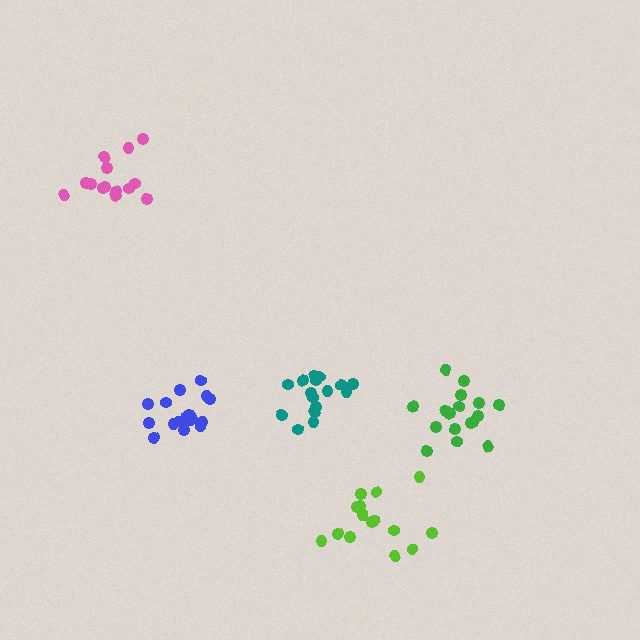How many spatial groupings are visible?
There are 5 spatial groupings.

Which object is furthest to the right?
The green cluster is rightmost.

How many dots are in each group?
Group 1: 17 dots, Group 2: 16 dots, Group 3: 14 dots, Group 4: 18 dots, Group 5: 16 dots (81 total).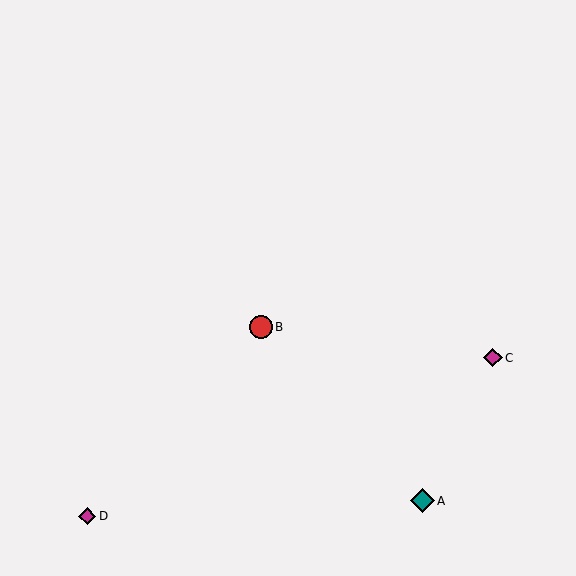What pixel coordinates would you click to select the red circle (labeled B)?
Click at (261, 327) to select the red circle B.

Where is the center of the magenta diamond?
The center of the magenta diamond is at (87, 516).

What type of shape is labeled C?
Shape C is a magenta diamond.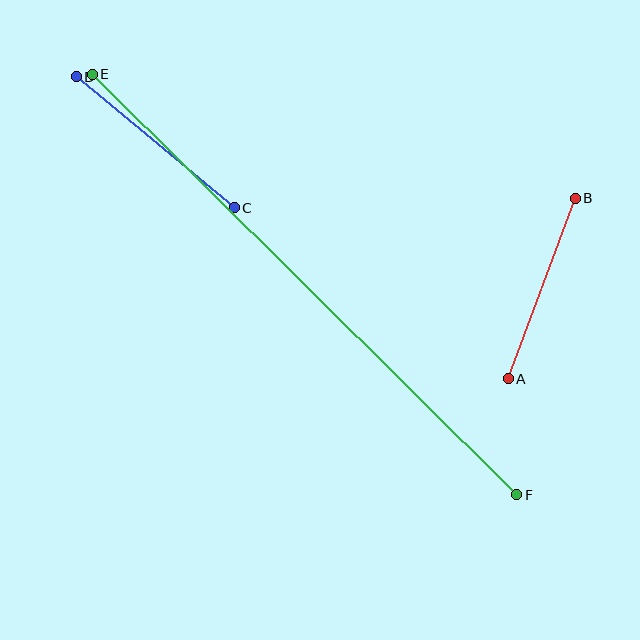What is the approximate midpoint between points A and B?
The midpoint is at approximately (542, 289) pixels.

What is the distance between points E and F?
The distance is approximately 597 pixels.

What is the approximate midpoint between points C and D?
The midpoint is at approximately (155, 142) pixels.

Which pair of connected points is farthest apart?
Points E and F are farthest apart.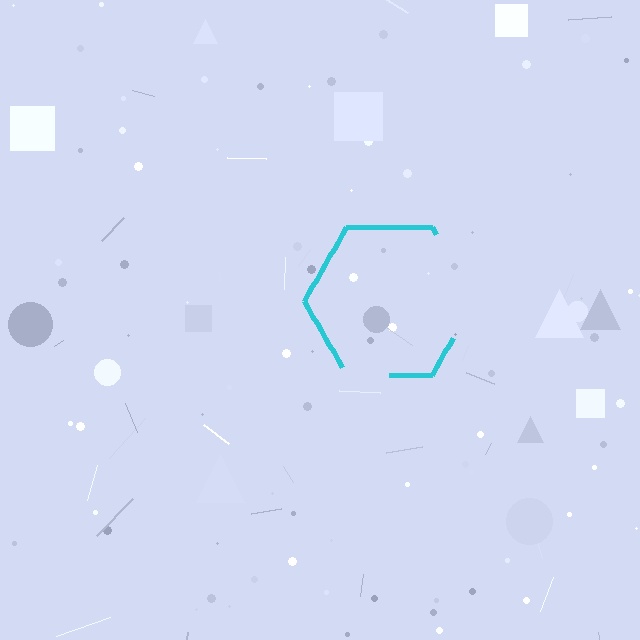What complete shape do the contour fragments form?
The contour fragments form a hexagon.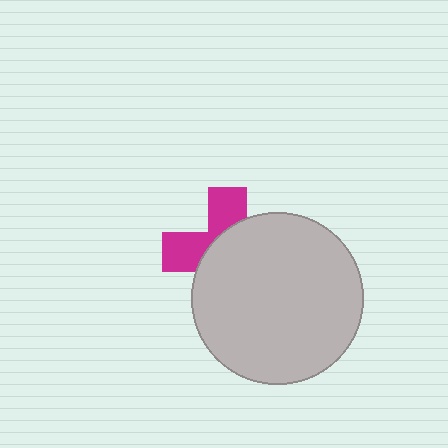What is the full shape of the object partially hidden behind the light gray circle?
The partially hidden object is a magenta cross.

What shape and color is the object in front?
The object in front is a light gray circle.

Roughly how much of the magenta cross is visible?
A small part of it is visible (roughly 38%).